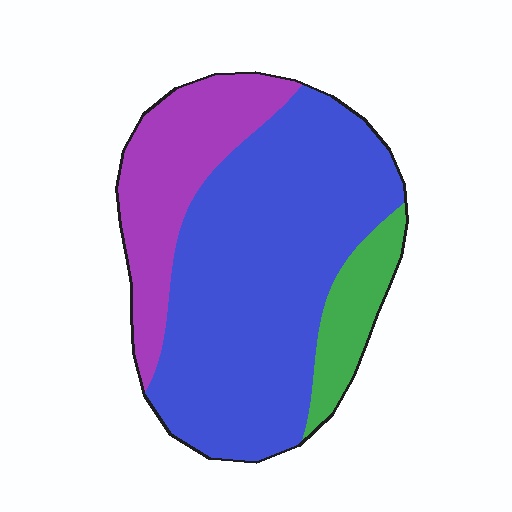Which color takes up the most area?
Blue, at roughly 65%.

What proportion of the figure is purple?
Purple covers around 25% of the figure.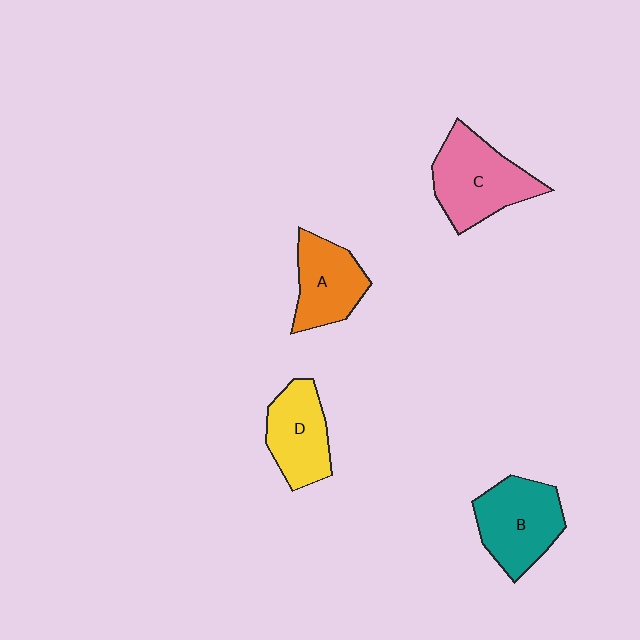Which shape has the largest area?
Shape C (pink).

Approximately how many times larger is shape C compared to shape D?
Approximately 1.3 times.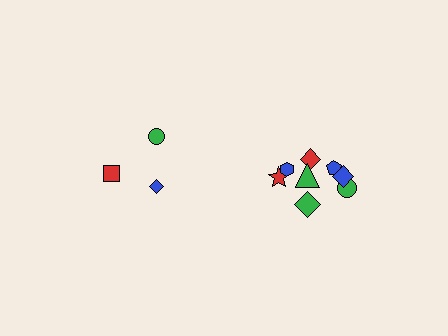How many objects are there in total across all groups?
There are 11 objects.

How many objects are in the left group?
There are 3 objects.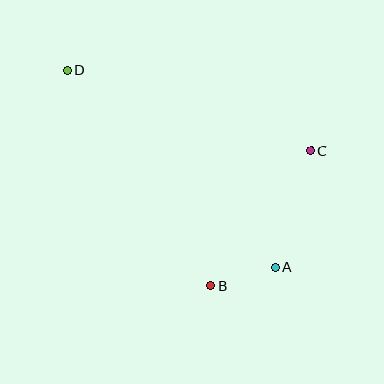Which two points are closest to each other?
Points A and B are closest to each other.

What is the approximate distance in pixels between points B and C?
The distance between B and C is approximately 168 pixels.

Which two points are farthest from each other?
Points A and D are farthest from each other.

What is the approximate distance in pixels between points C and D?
The distance between C and D is approximately 257 pixels.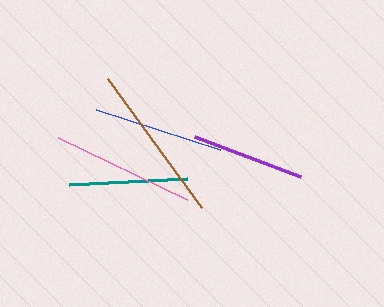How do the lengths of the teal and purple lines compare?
The teal and purple lines are approximately the same length.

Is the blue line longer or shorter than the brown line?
The brown line is longer than the blue line.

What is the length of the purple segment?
The purple segment is approximately 113 pixels long.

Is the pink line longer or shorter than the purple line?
The pink line is longer than the purple line.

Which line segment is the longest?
The brown line is the longest at approximately 160 pixels.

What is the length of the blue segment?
The blue segment is approximately 130 pixels long.